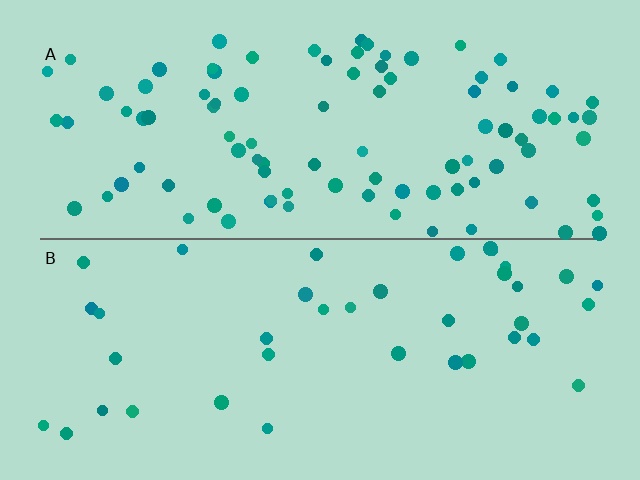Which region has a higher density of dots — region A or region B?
A (the top).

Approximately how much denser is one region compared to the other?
Approximately 2.4× — region A over region B.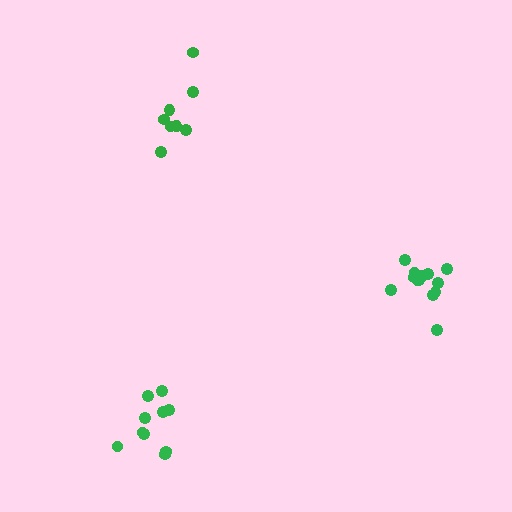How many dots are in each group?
Group 1: 8 dots, Group 2: 10 dots, Group 3: 13 dots (31 total).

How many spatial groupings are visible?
There are 3 spatial groupings.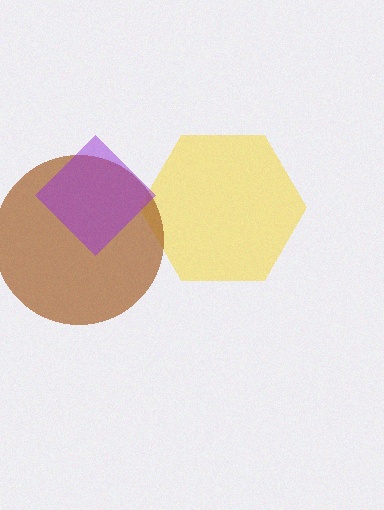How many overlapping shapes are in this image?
There are 3 overlapping shapes in the image.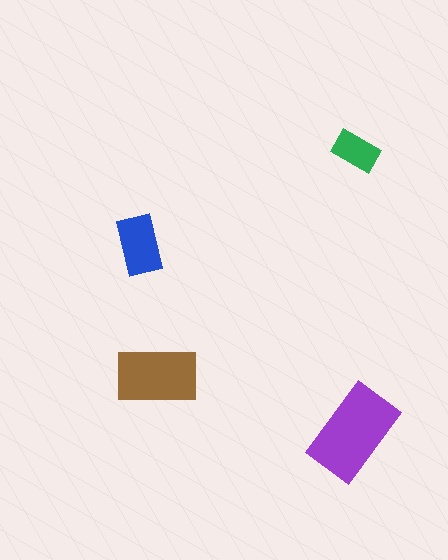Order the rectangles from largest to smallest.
the purple one, the brown one, the blue one, the green one.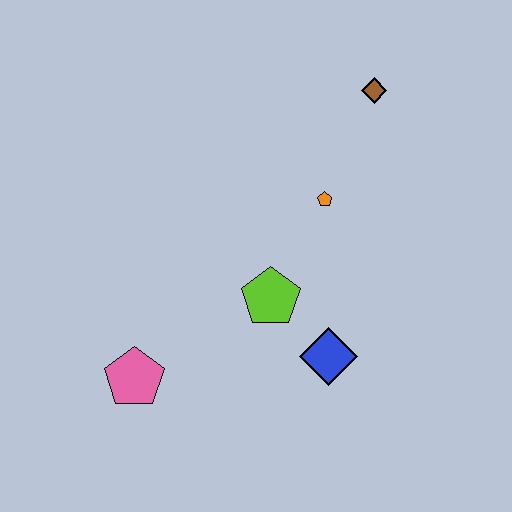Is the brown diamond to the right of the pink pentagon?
Yes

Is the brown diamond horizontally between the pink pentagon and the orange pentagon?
No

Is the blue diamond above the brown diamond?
No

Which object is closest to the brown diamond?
The orange pentagon is closest to the brown diamond.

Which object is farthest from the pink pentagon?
The brown diamond is farthest from the pink pentagon.